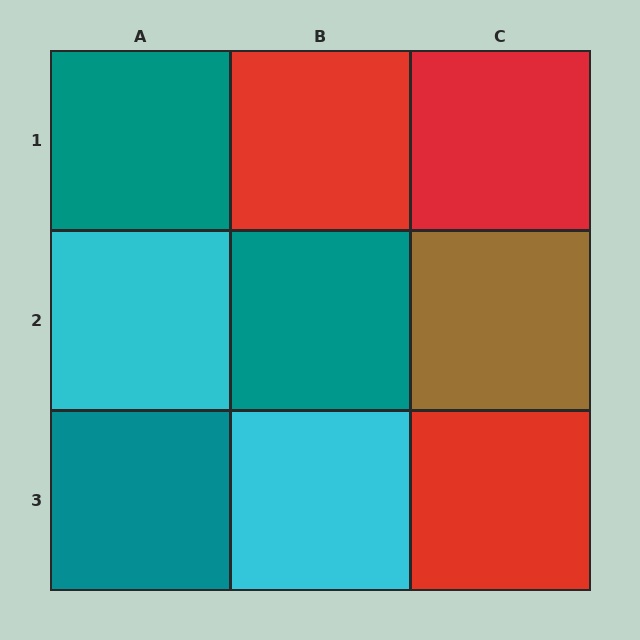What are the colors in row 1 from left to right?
Teal, red, red.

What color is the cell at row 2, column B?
Teal.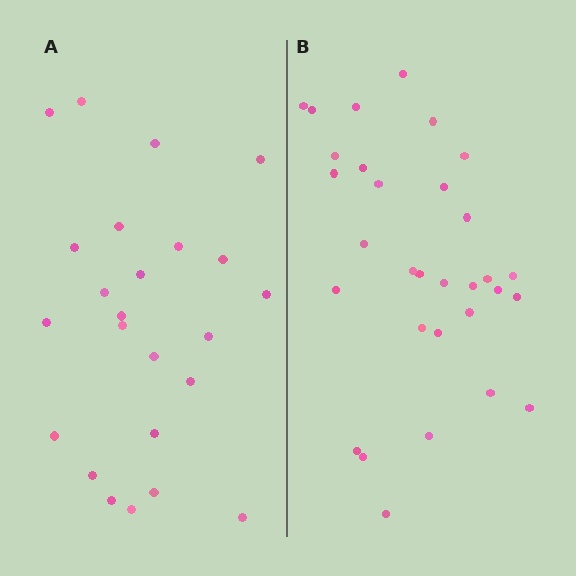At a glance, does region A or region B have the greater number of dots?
Region B (the right region) has more dots.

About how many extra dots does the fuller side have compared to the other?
Region B has roughly 8 or so more dots than region A.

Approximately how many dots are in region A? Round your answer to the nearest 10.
About 20 dots. (The exact count is 24, which rounds to 20.)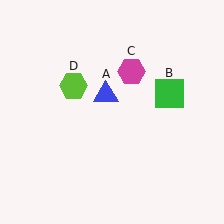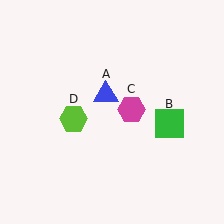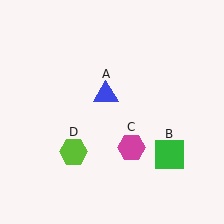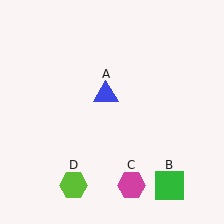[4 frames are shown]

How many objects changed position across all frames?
3 objects changed position: green square (object B), magenta hexagon (object C), lime hexagon (object D).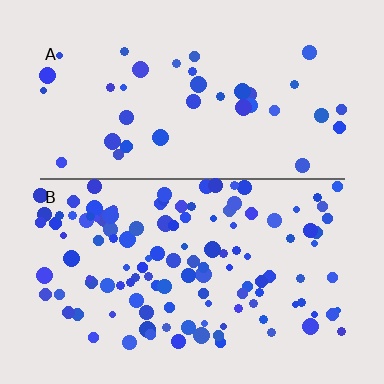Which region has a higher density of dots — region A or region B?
B (the bottom).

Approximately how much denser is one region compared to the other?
Approximately 3.2× — region B over region A.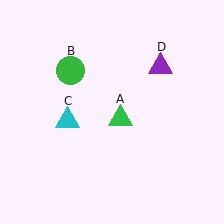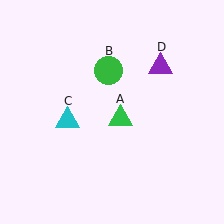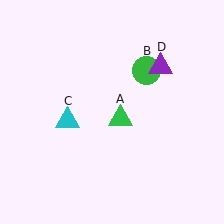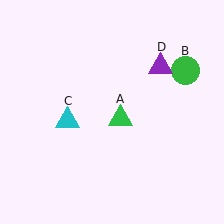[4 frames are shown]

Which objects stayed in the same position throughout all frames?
Green triangle (object A) and cyan triangle (object C) and purple triangle (object D) remained stationary.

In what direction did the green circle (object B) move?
The green circle (object B) moved right.